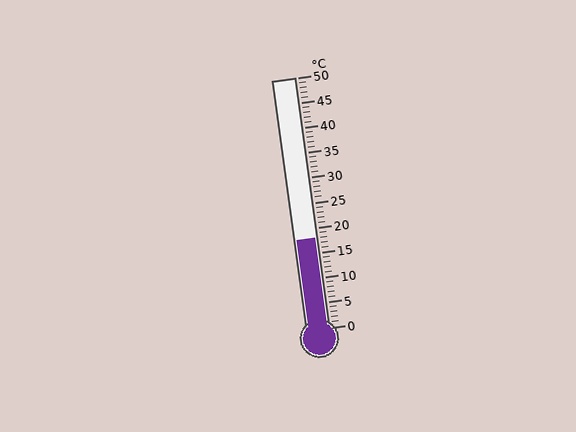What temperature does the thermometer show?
The thermometer shows approximately 18°C.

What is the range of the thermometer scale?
The thermometer scale ranges from 0°C to 50°C.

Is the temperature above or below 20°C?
The temperature is below 20°C.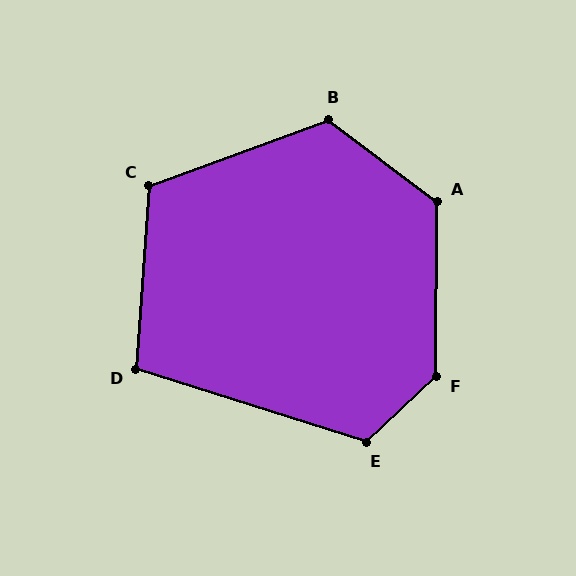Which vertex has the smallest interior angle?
D, at approximately 103 degrees.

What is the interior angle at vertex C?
Approximately 114 degrees (obtuse).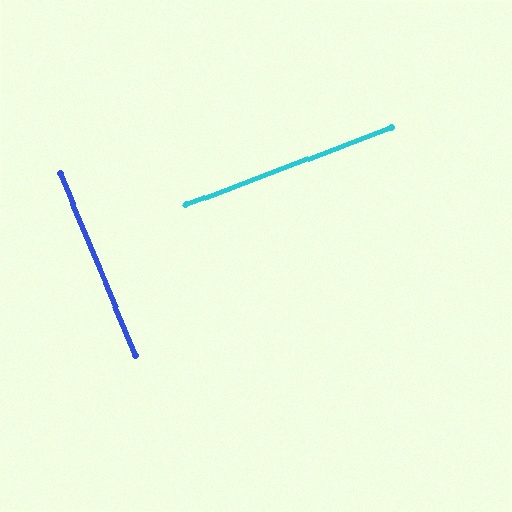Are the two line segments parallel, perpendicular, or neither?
Perpendicular — they meet at approximately 88°.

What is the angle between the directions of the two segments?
Approximately 88 degrees.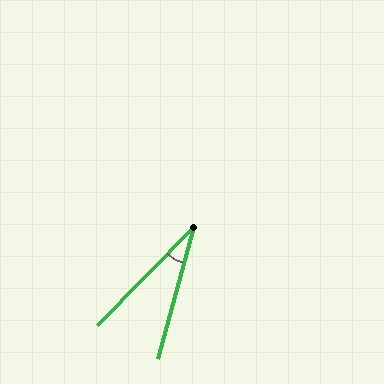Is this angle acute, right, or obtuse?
It is acute.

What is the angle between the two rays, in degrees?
Approximately 29 degrees.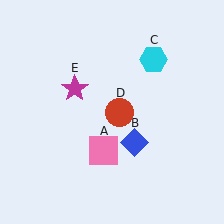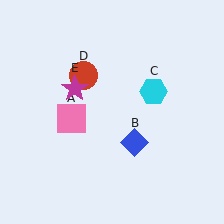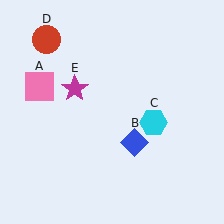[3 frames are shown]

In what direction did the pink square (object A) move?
The pink square (object A) moved up and to the left.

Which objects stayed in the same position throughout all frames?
Blue diamond (object B) and magenta star (object E) remained stationary.